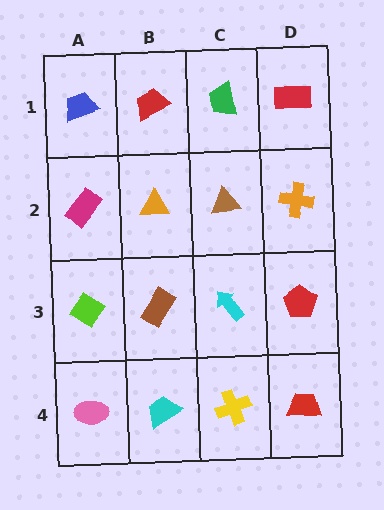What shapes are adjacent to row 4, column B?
A brown rectangle (row 3, column B), a pink ellipse (row 4, column A), a yellow cross (row 4, column C).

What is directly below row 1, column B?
An orange triangle.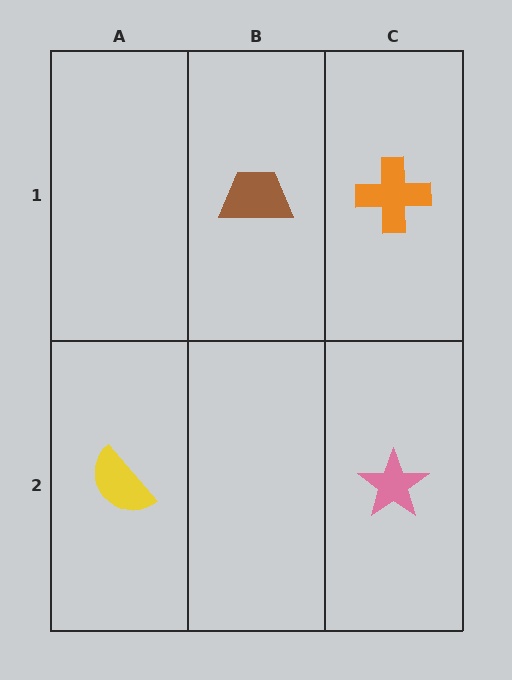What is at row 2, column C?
A pink star.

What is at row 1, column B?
A brown trapezoid.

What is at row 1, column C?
An orange cross.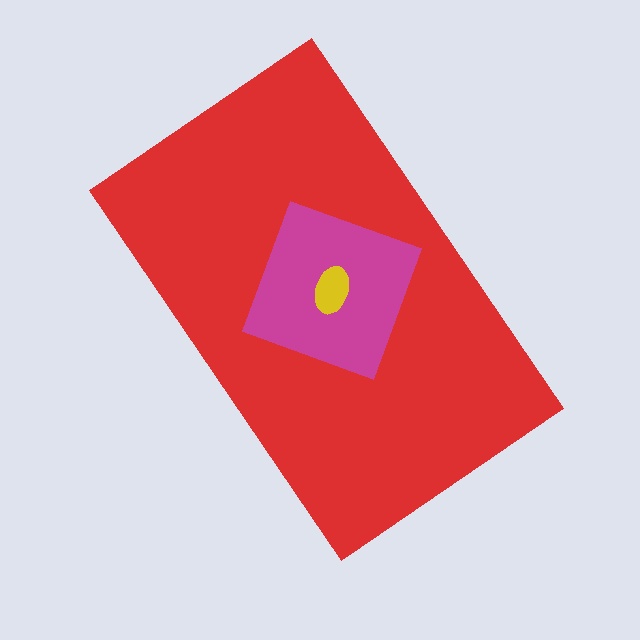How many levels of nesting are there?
3.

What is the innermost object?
The yellow ellipse.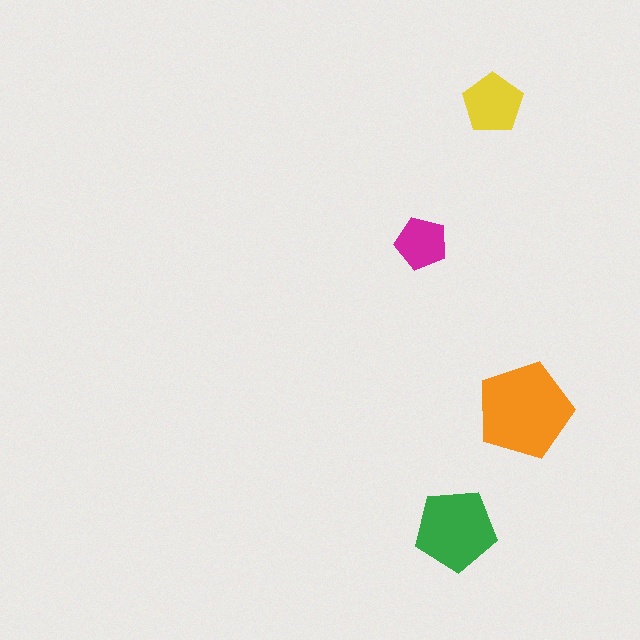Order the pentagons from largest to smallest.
the orange one, the green one, the yellow one, the magenta one.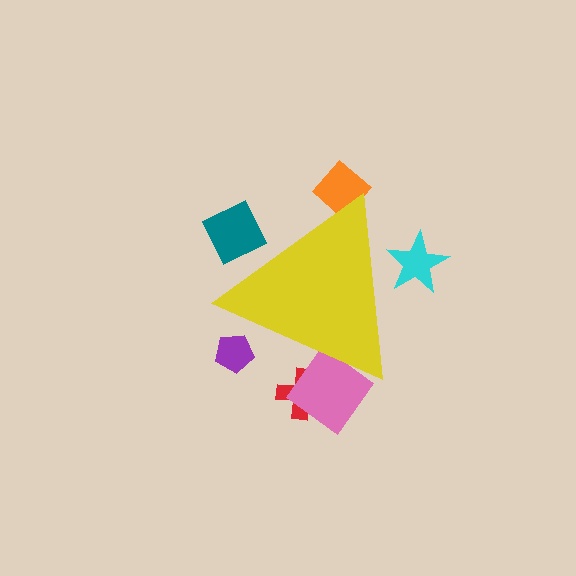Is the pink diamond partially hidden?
Yes, the pink diamond is partially hidden behind the yellow triangle.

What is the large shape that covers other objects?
A yellow triangle.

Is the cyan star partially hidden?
Yes, the cyan star is partially hidden behind the yellow triangle.